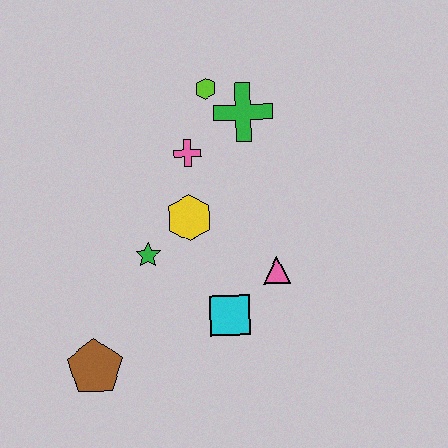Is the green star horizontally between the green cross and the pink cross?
No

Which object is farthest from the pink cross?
The brown pentagon is farthest from the pink cross.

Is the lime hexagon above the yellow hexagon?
Yes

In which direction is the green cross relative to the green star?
The green cross is above the green star.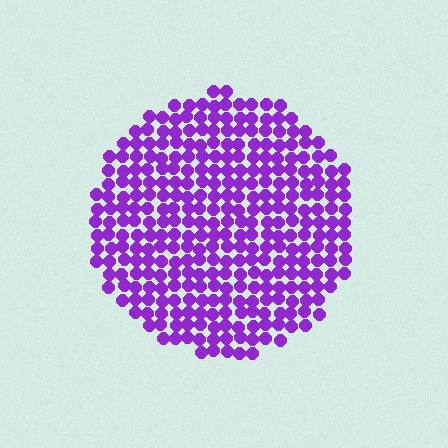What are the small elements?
The small elements are circles.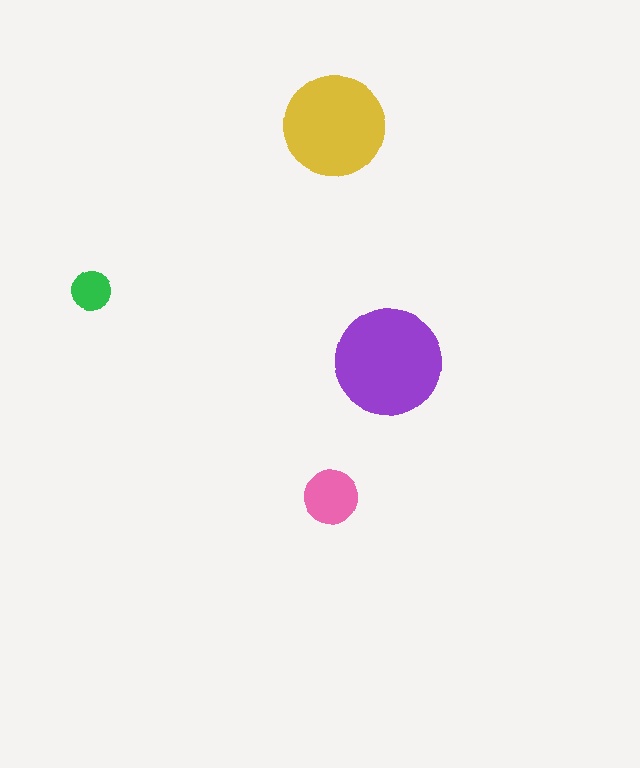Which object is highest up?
The yellow circle is topmost.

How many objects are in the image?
There are 4 objects in the image.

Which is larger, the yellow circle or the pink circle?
The yellow one.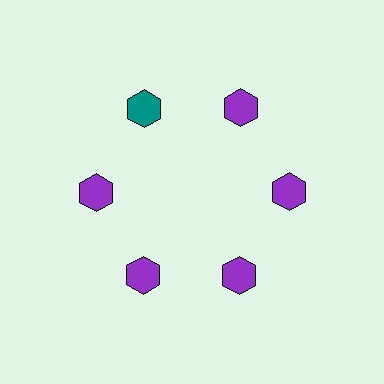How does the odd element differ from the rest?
It has a different color: teal instead of purple.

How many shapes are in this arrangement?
There are 6 shapes arranged in a ring pattern.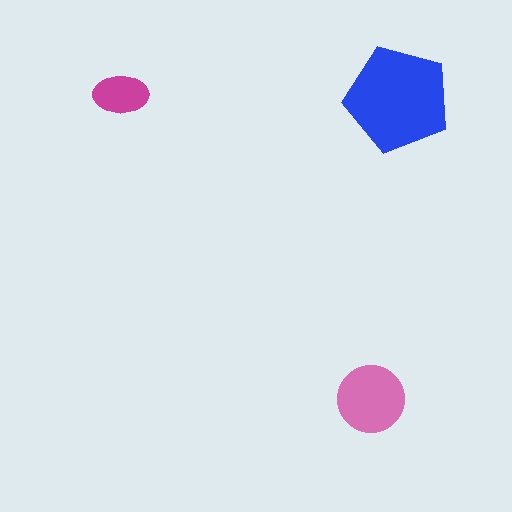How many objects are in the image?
There are 3 objects in the image.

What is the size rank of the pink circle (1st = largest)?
2nd.